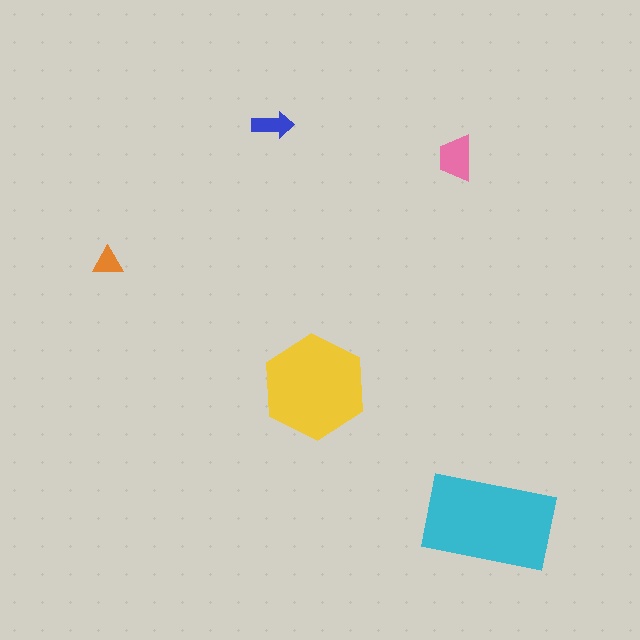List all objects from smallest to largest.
The orange triangle, the blue arrow, the pink trapezoid, the yellow hexagon, the cyan rectangle.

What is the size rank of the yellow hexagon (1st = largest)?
2nd.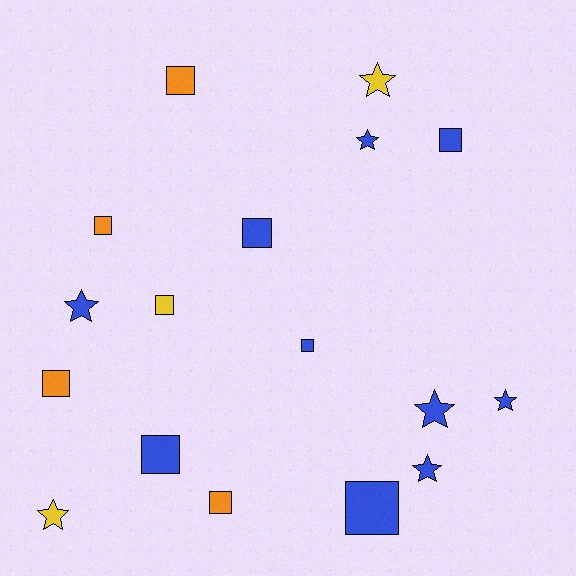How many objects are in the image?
There are 17 objects.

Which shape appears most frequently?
Square, with 10 objects.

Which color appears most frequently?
Blue, with 10 objects.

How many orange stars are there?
There are no orange stars.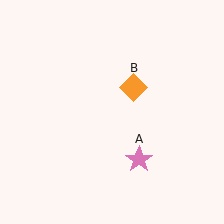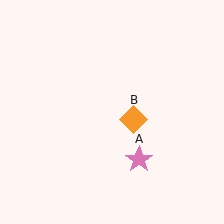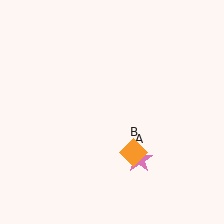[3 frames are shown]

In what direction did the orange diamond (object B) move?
The orange diamond (object B) moved down.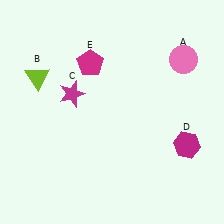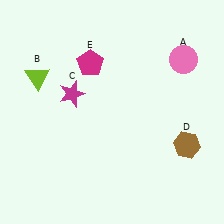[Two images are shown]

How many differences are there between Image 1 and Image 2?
There is 1 difference between the two images.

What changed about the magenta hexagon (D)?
In Image 1, D is magenta. In Image 2, it changed to brown.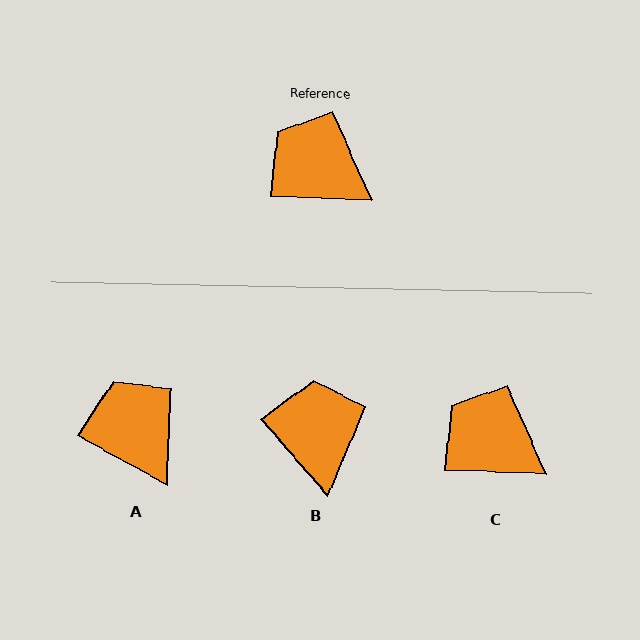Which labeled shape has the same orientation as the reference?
C.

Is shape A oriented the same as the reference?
No, it is off by about 27 degrees.